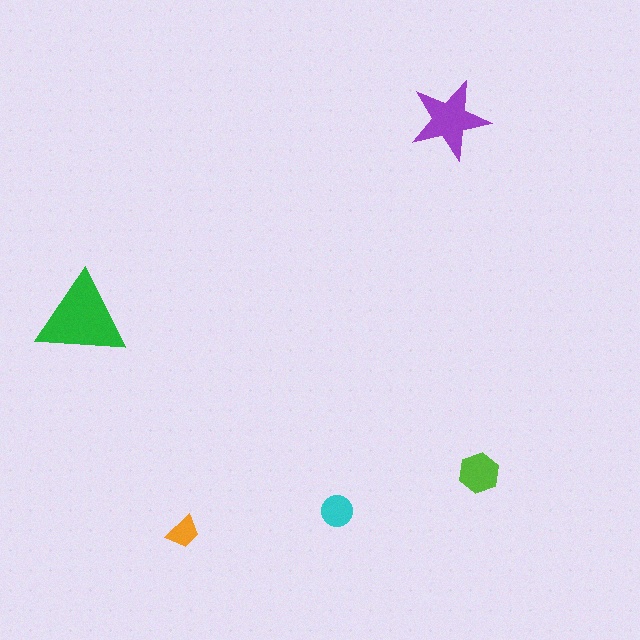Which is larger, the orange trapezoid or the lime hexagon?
The lime hexagon.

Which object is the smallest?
The orange trapezoid.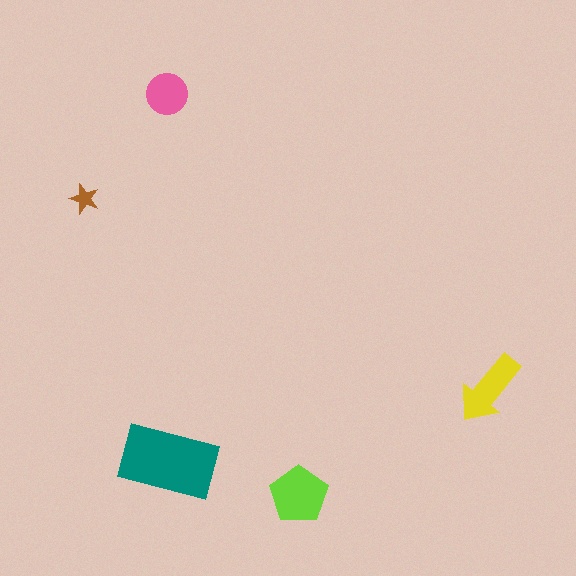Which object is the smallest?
The brown star.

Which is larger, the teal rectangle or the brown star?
The teal rectangle.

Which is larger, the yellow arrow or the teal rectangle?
The teal rectangle.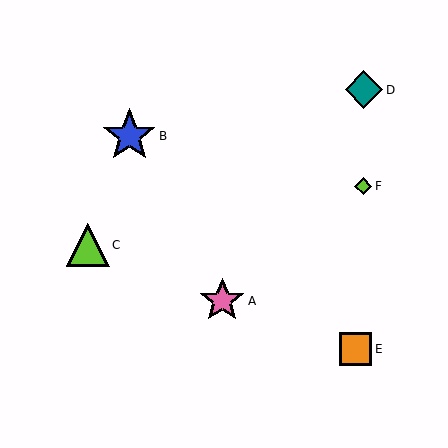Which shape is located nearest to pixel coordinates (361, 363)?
The orange square (labeled E) at (355, 349) is nearest to that location.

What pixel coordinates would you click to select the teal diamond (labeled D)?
Click at (364, 90) to select the teal diamond D.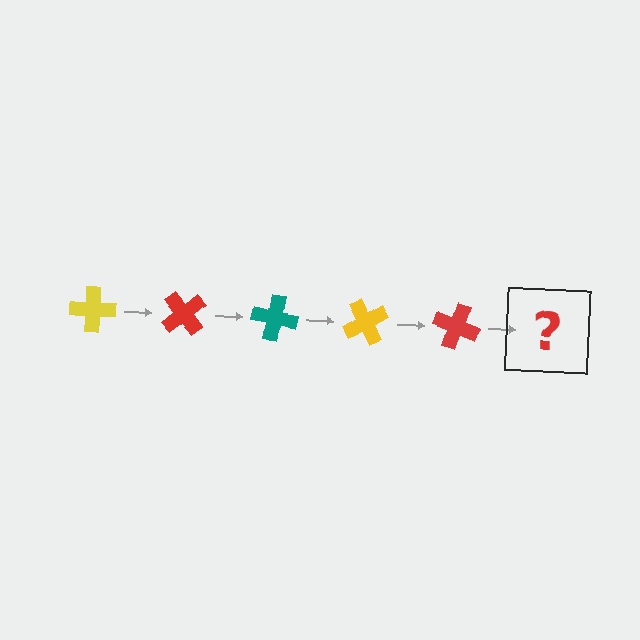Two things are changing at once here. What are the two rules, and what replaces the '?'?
The two rules are that it rotates 50 degrees each step and the color cycles through yellow, red, and teal. The '?' should be a teal cross, rotated 250 degrees from the start.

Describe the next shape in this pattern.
It should be a teal cross, rotated 250 degrees from the start.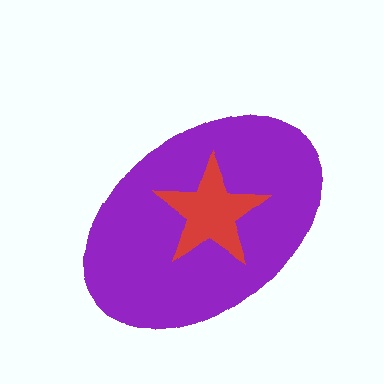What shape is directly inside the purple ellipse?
The red star.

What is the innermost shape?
The red star.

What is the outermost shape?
The purple ellipse.